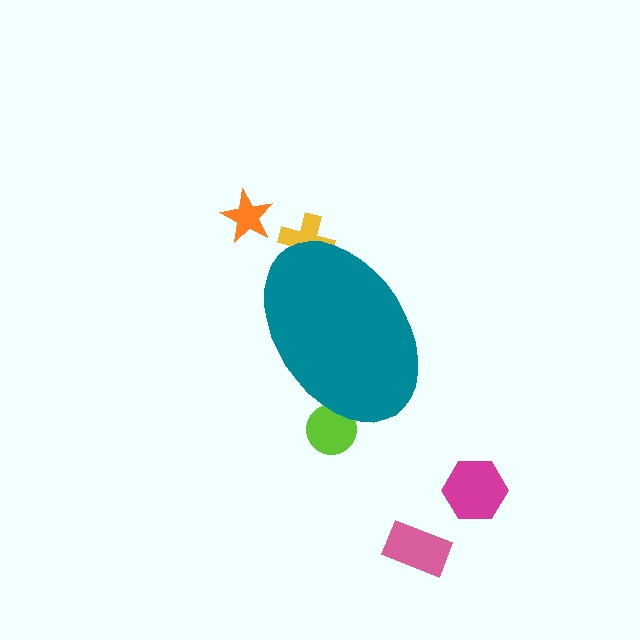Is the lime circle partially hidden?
Yes, the lime circle is partially hidden behind the teal ellipse.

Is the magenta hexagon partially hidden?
No, the magenta hexagon is fully visible.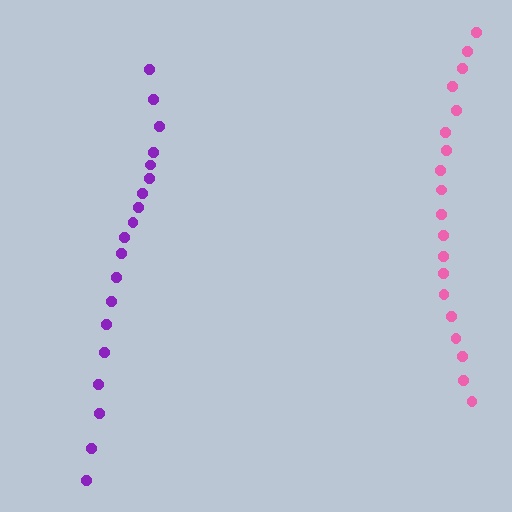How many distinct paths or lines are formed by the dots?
There are 2 distinct paths.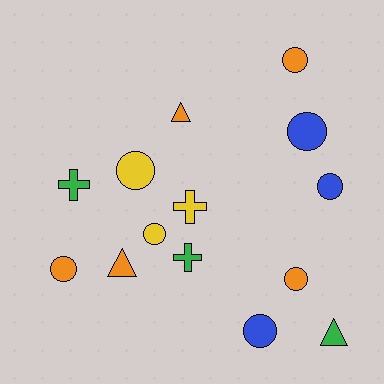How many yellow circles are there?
There are 2 yellow circles.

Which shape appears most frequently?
Circle, with 8 objects.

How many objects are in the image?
There are 14 objects.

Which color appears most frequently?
Orange, with 5 objects.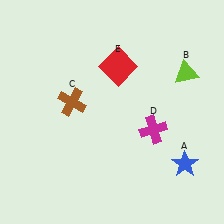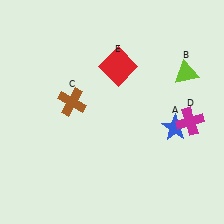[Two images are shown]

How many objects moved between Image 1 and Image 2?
2 objects moved between the two images.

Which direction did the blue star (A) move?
The blue star (A) moved up.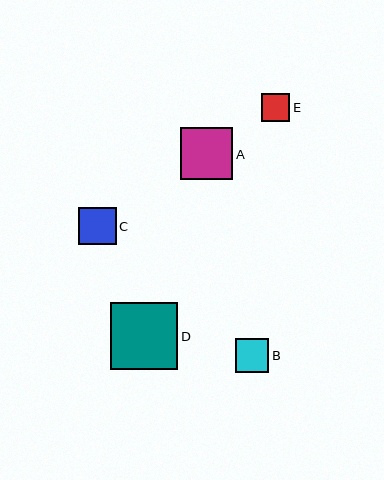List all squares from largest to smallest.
From largest to smallest: D, A, C, B, E.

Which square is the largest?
Square D is the largest with a size of approximately 67 pixels.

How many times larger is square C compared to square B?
Square C is approximately 1.1 times the size of square B.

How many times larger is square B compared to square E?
Square B is approximately 1.2 times the size of square E.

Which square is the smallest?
Square E is the smallest with a size of approximately 28 pixels.